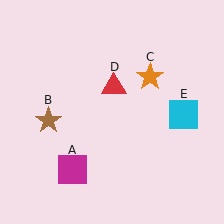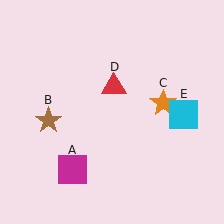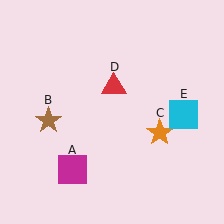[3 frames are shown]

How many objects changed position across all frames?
1 object changed position: orange star (object C).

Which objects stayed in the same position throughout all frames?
Magenta square (object A) and brown star (object B) and red triangle (object D) and cyan square (object E) remained stationary.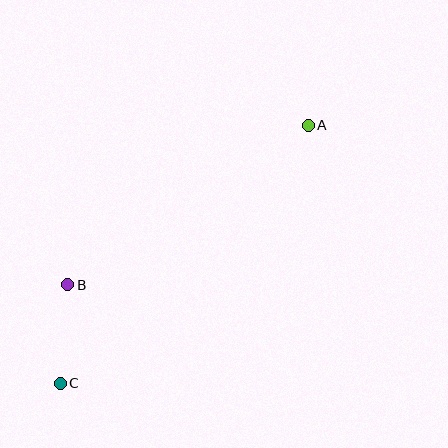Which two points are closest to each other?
Points B and C are closest to each other.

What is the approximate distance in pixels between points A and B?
The distance between A and B is approximately 289 pixels.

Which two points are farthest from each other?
Points A and C are farthest from each other.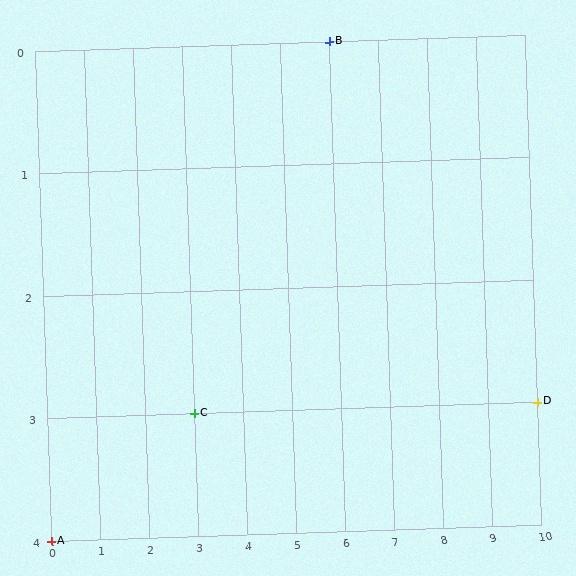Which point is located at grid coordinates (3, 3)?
Point C is at (3, 3).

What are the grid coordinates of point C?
Point C is at grid coordinates (3, 3).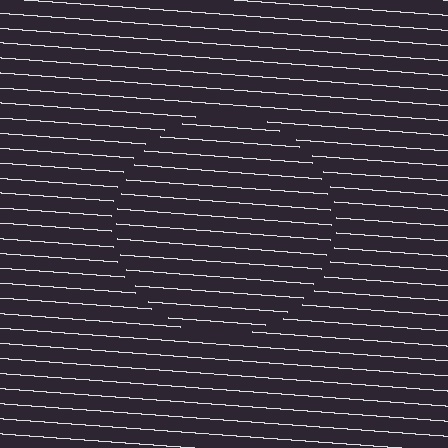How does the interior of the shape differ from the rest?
The interior of the shape contains the same grating, shifted by half a period — the contour is defined by the phase discontinuity where line-ends from the inner and outer gratings abut.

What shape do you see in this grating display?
An illusory circle. The interior of the shape contains the same grating, shifted by half a period — the contour is defined by the phase discontinuity where line-ends from the inner and outer gratings abut.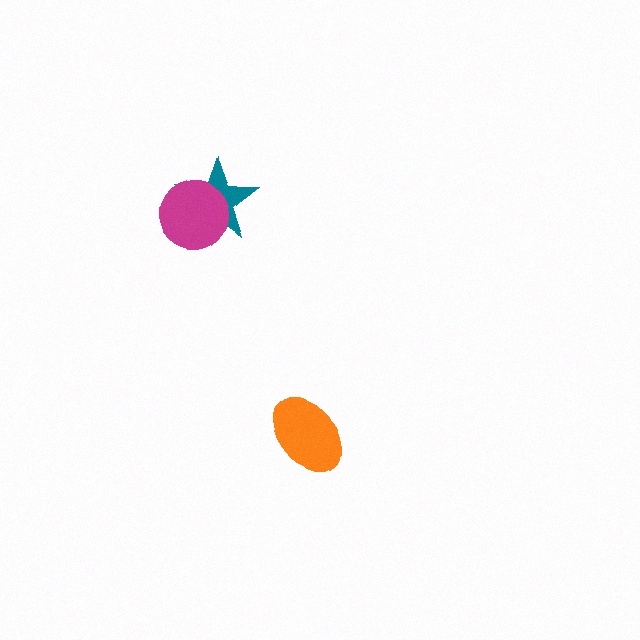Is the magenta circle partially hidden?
No, no other shape covers it.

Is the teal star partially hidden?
Yes, it is partially covered by another shape.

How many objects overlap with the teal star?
1 object overlaps with the teal star.